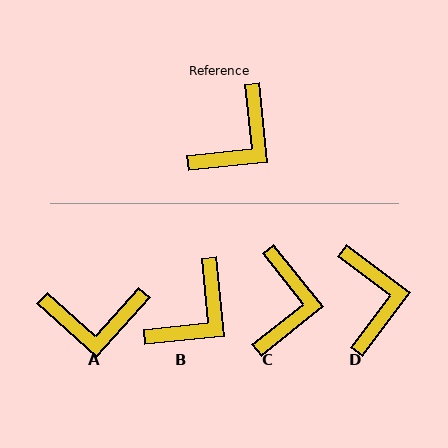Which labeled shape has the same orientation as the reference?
B.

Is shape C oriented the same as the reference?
No, it is off by about 33 degrees.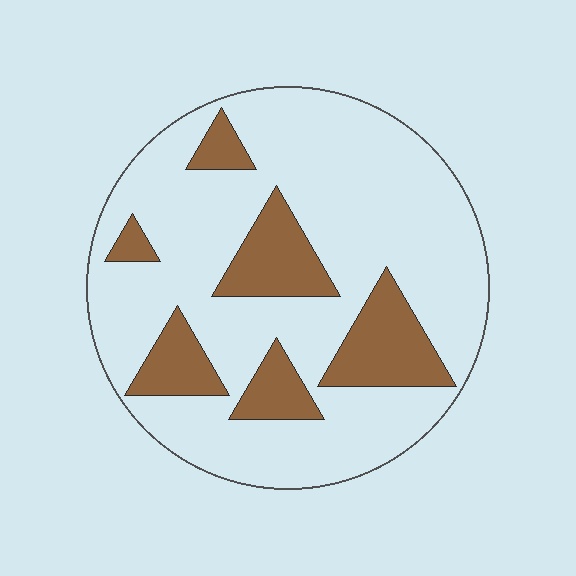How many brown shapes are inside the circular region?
6.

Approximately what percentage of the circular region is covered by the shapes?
Approximately 20%.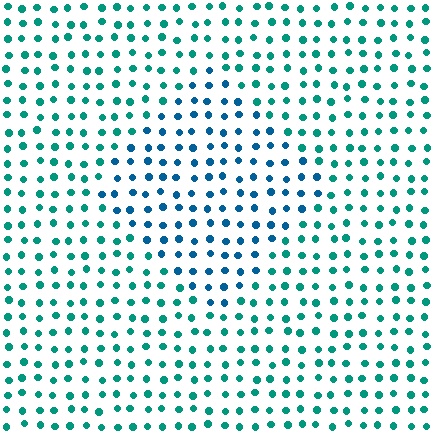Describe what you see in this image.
The image is filled with small teal elements in a uniform arrangement. A diamond-shaped region is visible where the elements are tinted to a slightly different hue, forming a subtle color boundary.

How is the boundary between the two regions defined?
The boundary is defined purely by a slight shift in hue (about 33 degrees). Spacing, size, and orientation are identical on both sides.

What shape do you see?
I see a diamond.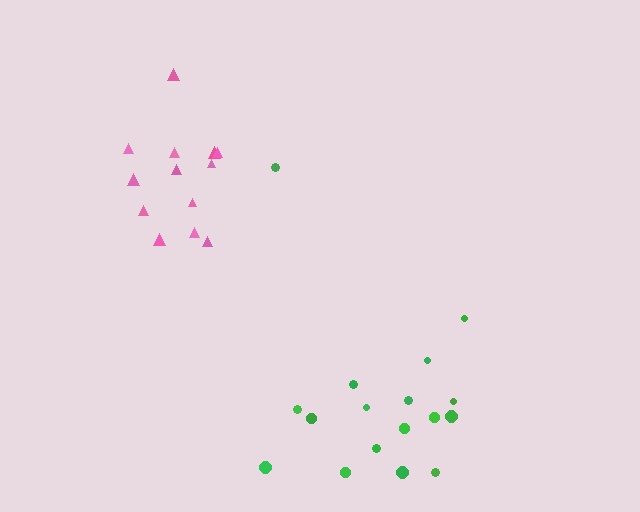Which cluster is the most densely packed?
Pink.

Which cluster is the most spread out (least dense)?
Green.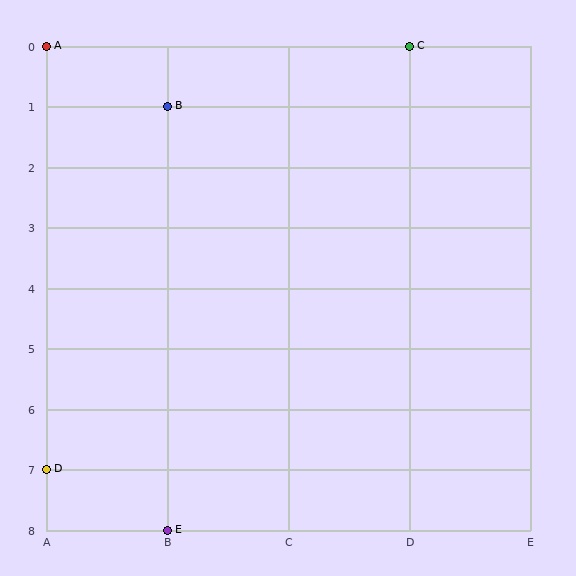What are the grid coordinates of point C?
Point C is at grid coordinates (D, 0).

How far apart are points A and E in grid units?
Points A and E are 1 column and 8 rows apart (about 8.1 grid units diagonally).